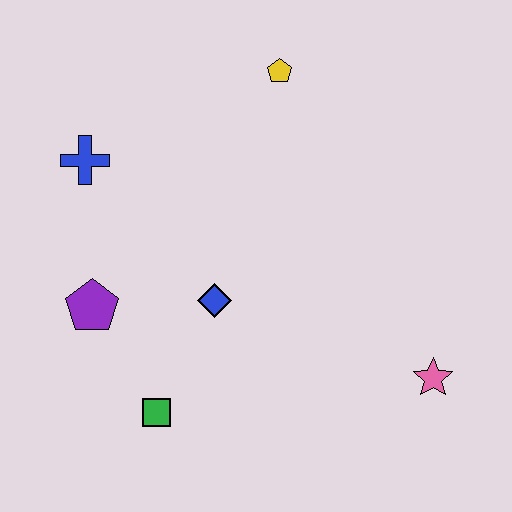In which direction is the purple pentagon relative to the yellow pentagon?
The purple pentagon is below the yellow pentagon.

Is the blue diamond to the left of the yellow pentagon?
Yes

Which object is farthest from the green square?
The yellow pentagon is farthest from the green square.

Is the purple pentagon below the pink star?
No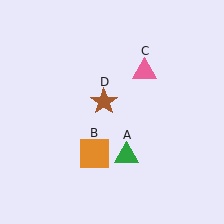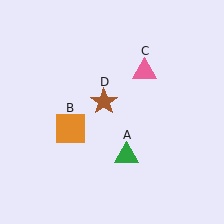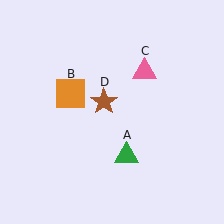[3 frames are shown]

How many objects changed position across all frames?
1 object changed position: orange square (object B).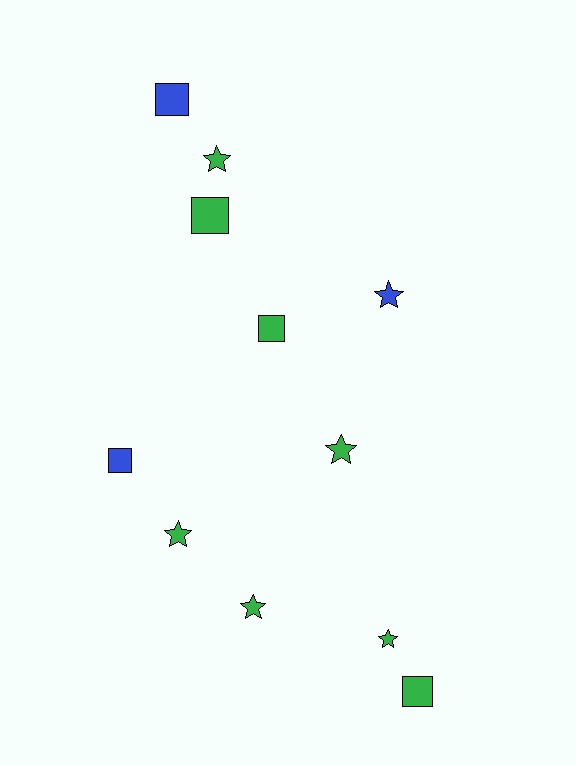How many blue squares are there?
There are 2 blue squares.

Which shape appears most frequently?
Star, with 6 objects.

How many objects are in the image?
There are 11 objects.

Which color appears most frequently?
Green, with 8 objects.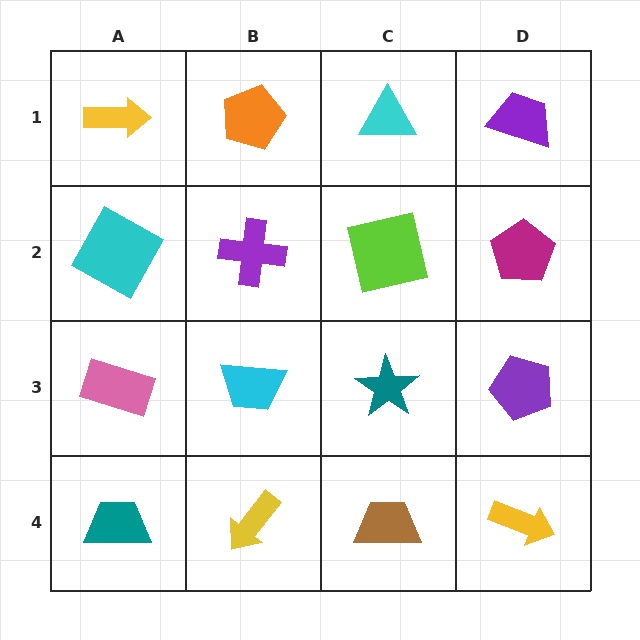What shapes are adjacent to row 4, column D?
A purple pentagon (row 3, column D), a brown trapezoid (row 4, column C).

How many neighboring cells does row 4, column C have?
3.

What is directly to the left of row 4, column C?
A yellow arrow.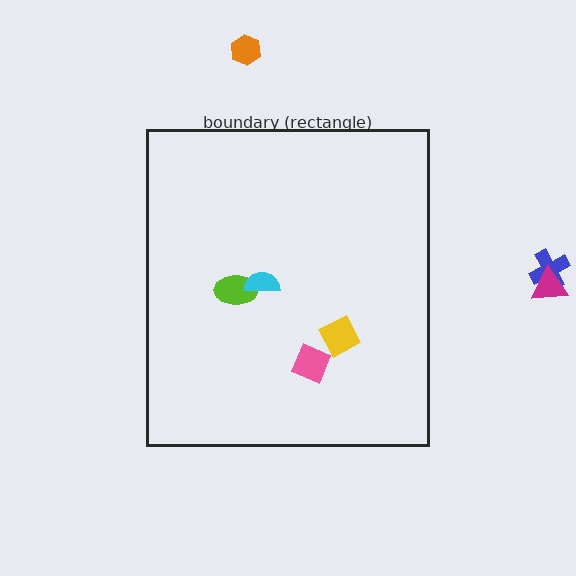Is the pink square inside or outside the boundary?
Inside.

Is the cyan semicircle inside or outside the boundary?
Inside.